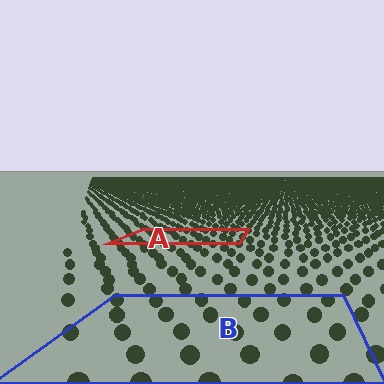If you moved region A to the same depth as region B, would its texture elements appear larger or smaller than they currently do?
They would appear larger. At a closer depth, the same texture elements are projected at a bigger on-screen size.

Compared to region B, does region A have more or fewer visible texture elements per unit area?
Region A has more texture elements per unit area — they are packed more densely because it is farther away.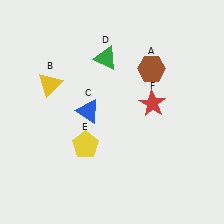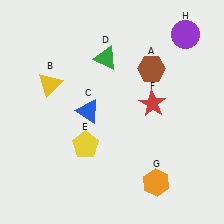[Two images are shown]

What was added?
An orange hexagon (G), a purple circle (H) were added in Image 2.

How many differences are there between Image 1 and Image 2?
There are 2 differences between the two images.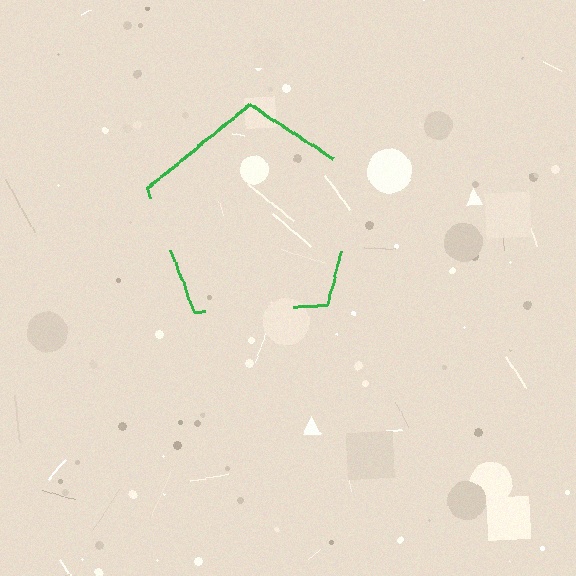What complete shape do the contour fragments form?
The contour fragments form a pentagon.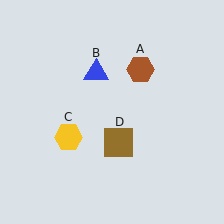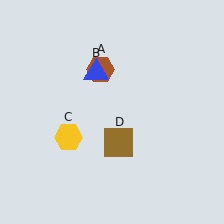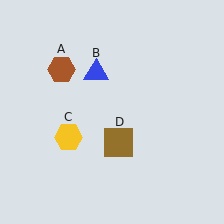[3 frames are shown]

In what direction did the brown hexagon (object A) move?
The brown hexagon (object A) moved left.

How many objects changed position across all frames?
1 object changed position: brown hexagon (object A).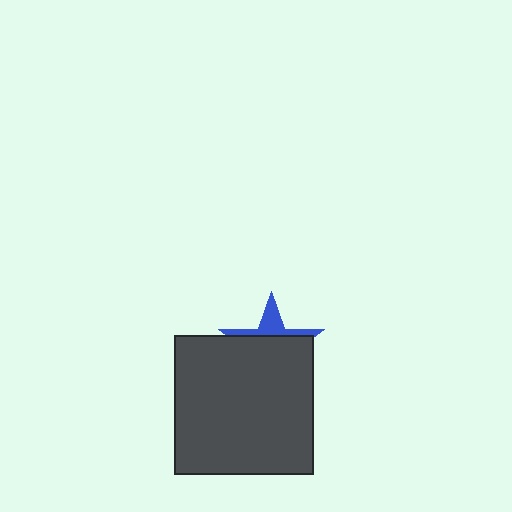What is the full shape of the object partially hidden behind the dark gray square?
The partially hidden object is a blue star.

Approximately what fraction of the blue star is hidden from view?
Roughly 69% of the blue star is hidden behind the dark gray square.